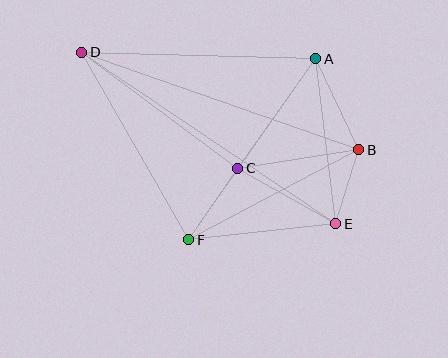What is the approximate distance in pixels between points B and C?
The distance between B and C is approximately 122 pixels.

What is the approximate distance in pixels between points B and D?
The distance between B and D is approximately 293 pixels.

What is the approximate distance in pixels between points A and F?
The distance between A and F is approximately 221 pixels.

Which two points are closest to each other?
Points B and E are closest to each other.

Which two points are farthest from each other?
Points D and E are farthest from each other.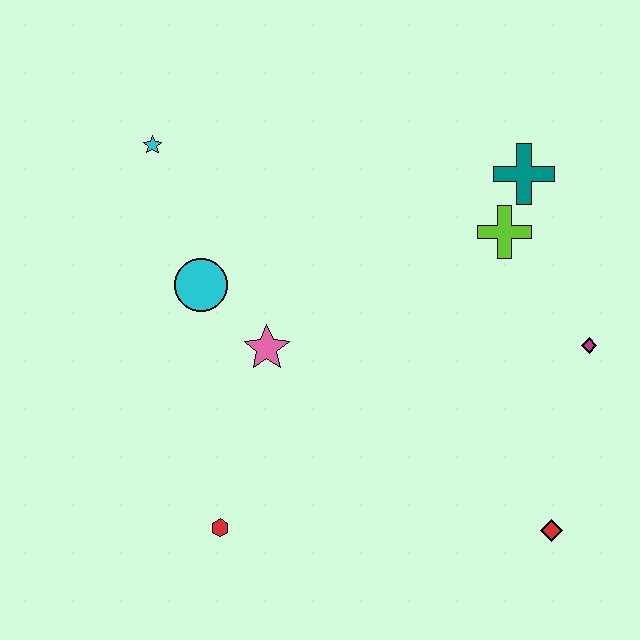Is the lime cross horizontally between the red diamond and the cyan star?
Yes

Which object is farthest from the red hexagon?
The teal cross is farthest from the red hexagon.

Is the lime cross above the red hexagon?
Yes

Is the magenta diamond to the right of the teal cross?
Yes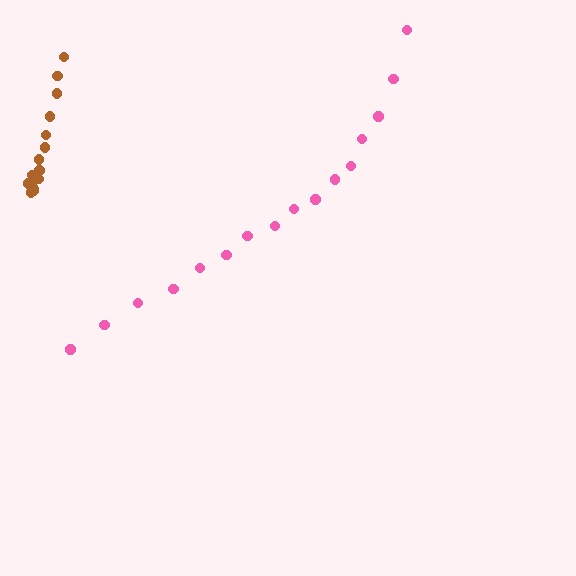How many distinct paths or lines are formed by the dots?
There are 2 distinct paths.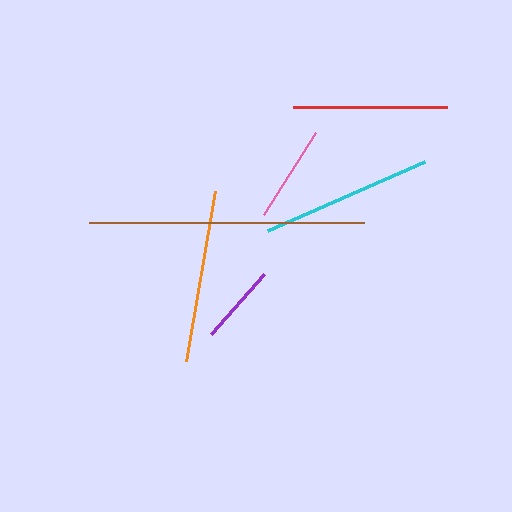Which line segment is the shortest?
The purple line is the shortest at approximately 80 pixels.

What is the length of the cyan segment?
The cyan segment is approximately 171 pixels long.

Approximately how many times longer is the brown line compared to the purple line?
The brown line is approximately 3.4 times the length of the purple line.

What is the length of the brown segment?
The brown segment is approximately 275 pixels long.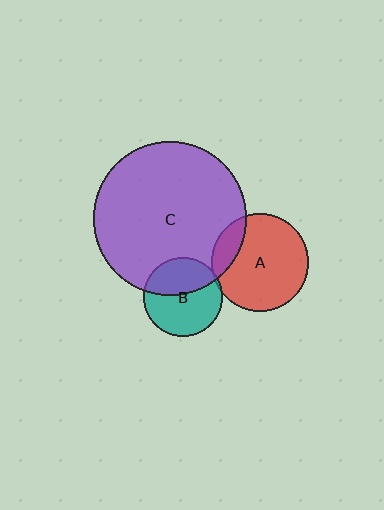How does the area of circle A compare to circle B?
Approximately 1.5 times.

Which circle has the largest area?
Circle C (purple).